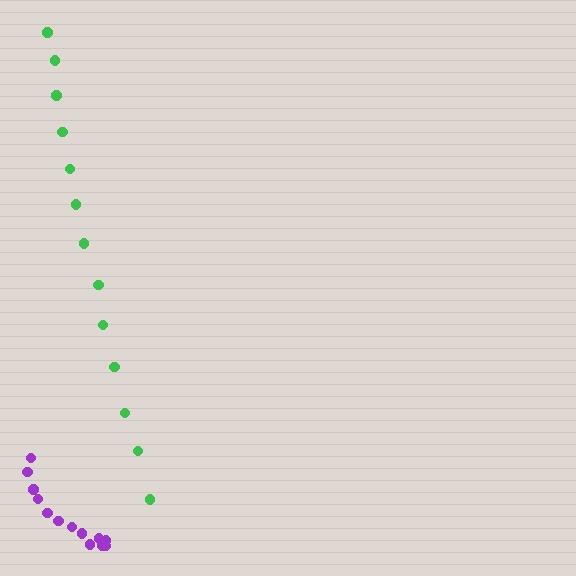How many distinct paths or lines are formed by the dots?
There are 2 distinct paths.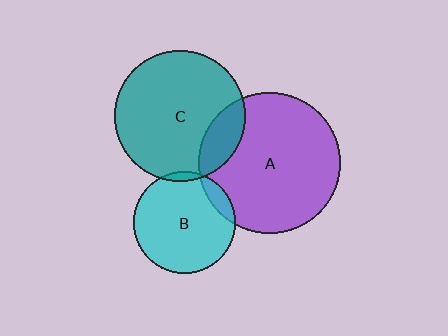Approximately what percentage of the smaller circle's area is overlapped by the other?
Approximately 10%.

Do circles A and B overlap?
Yes.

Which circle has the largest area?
Circle A (purple).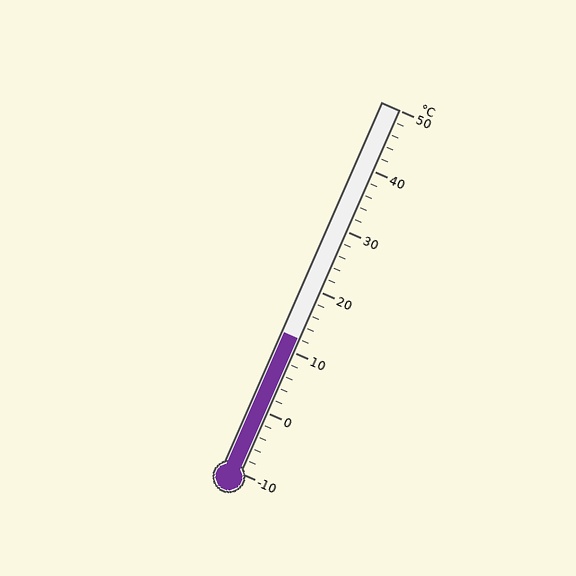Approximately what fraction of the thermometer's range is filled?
The thermometer is filled to approximately 35% of its range.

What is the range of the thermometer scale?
The thermometer scale ranges from -10°C to 50°C.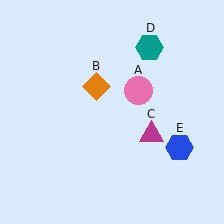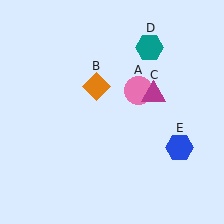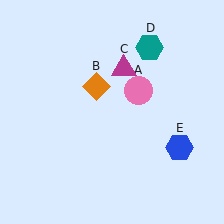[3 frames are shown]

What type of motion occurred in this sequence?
The magenta triangle (object C) rotated counterclockwise around the center of the scene.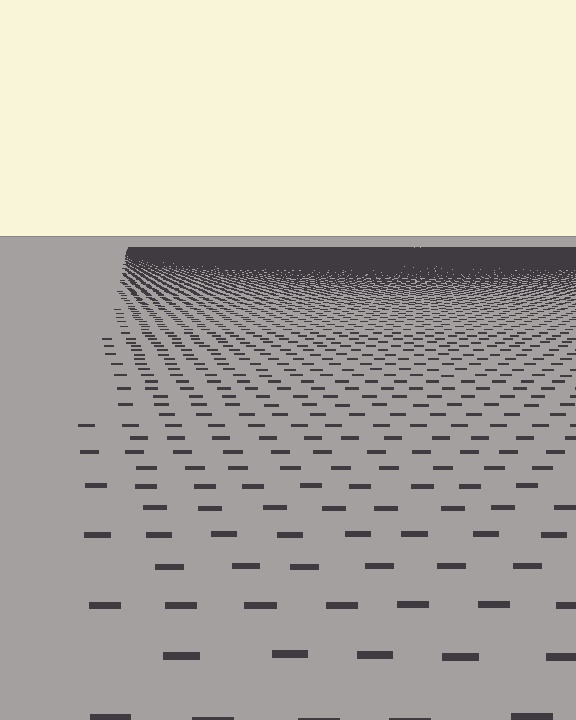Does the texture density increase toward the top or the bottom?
Density increases toward the top.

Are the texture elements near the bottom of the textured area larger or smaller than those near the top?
Larger. Near the bottom, elements are closer to the viewer and appear at a bigger on-screen size.